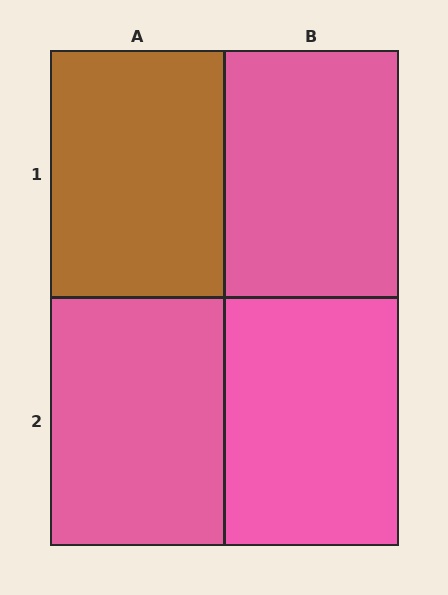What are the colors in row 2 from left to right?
Pink, pink.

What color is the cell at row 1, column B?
Pink.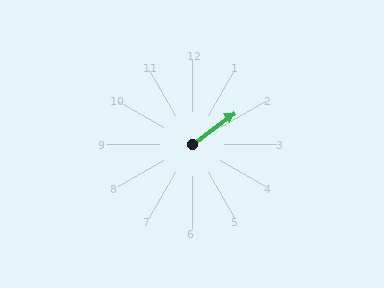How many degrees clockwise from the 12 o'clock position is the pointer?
Approximately 53 degrees.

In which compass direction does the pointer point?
Northeast.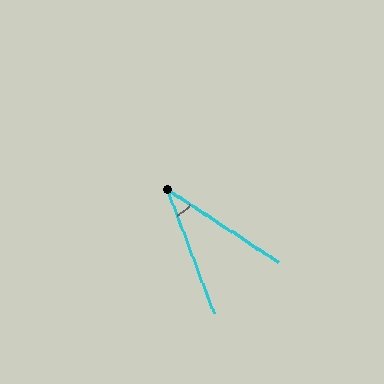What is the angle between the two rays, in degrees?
Approximately 36 degrees.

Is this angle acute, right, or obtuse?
It is acute.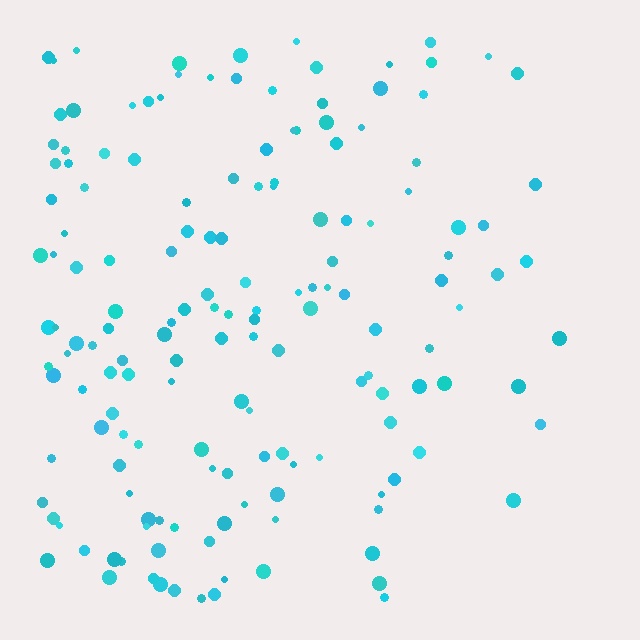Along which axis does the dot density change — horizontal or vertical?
Horizontal.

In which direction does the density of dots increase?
From right to left, with the left side densest.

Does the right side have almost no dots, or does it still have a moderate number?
Still a moderate number, just noticeably fewer than the left.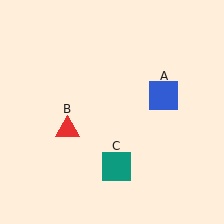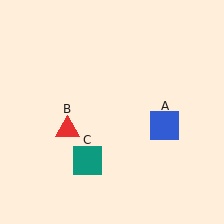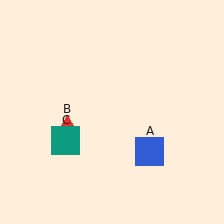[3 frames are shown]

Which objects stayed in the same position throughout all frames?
Red triangle (object B) remained stationary.